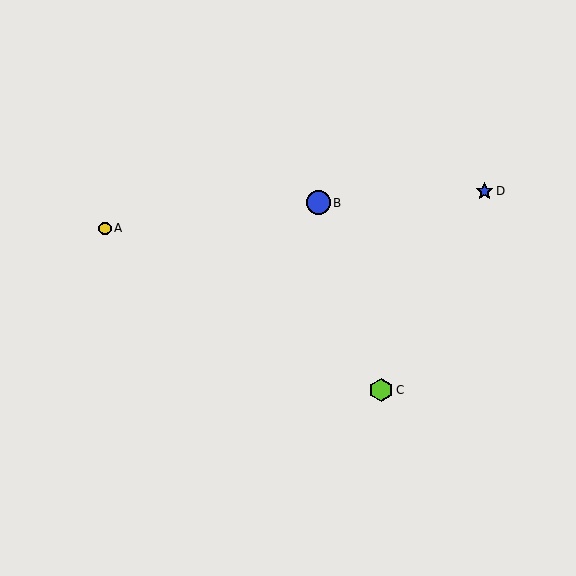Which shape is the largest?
The blue circle (labeled B) is the largest.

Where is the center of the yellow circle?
The center of the yellow circle is at (105, 228).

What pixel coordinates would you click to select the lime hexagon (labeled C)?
Click at (381, 390) to select the lime hexagon C.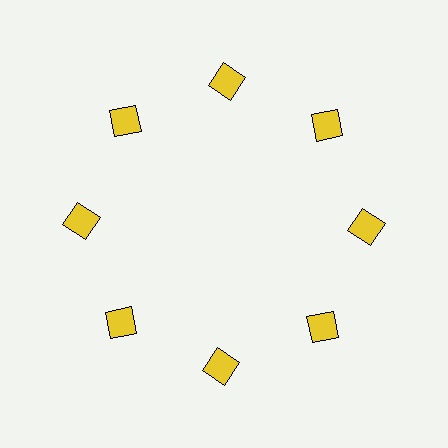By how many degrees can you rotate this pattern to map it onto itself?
The pattern maps onto itself every 45 degrees of rotation.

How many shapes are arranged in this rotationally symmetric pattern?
There are 8 shapes, arranged in 8 groups of 1.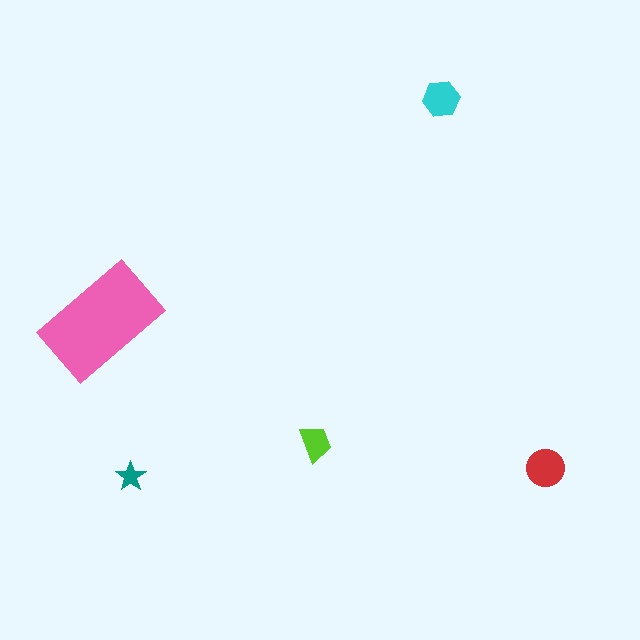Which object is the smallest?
The teal star.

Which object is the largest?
The pink rectangle.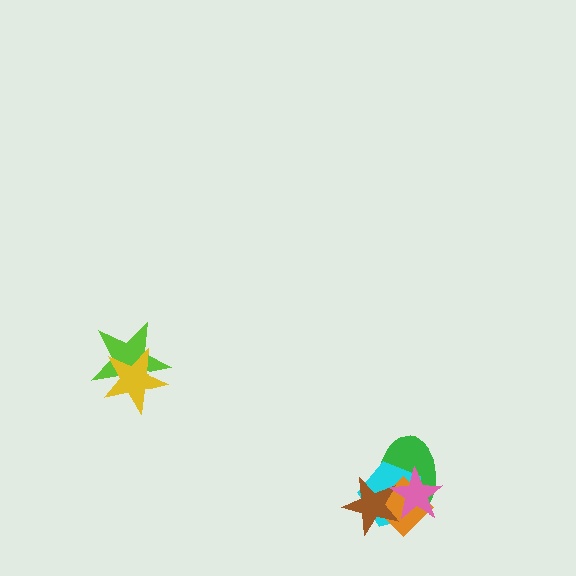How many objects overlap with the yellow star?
1 object overlaps with the yellow star.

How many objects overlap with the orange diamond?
4 objects overlap with the orange diamond.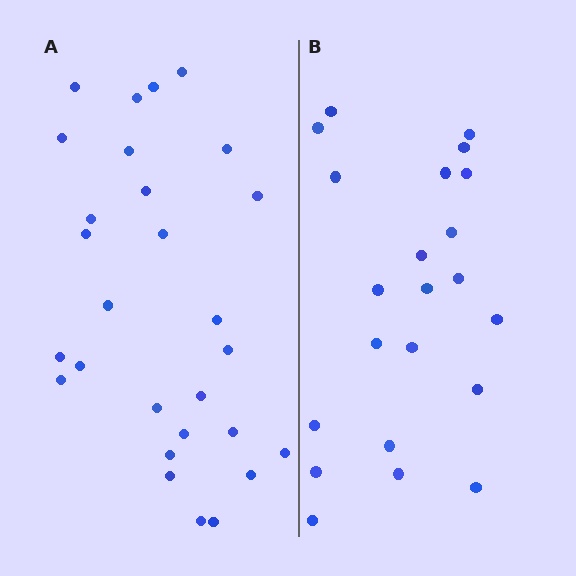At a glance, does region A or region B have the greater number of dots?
Region A (the left region) has more dots.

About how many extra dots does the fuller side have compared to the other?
Region A has about 6 more dots than region B.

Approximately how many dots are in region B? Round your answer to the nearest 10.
About 20 dots. (The exact count is 22, which rounds to 20.)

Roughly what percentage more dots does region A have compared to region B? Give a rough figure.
About 25% more.